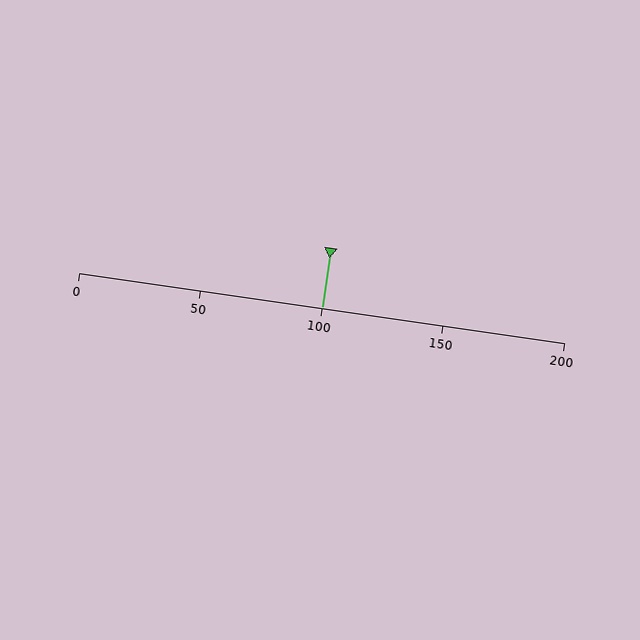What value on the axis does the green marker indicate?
The marker indicates approximately 100.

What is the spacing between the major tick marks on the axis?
The major ticks are spaced 50 apart.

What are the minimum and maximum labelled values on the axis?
The axis runs from 0 to 200.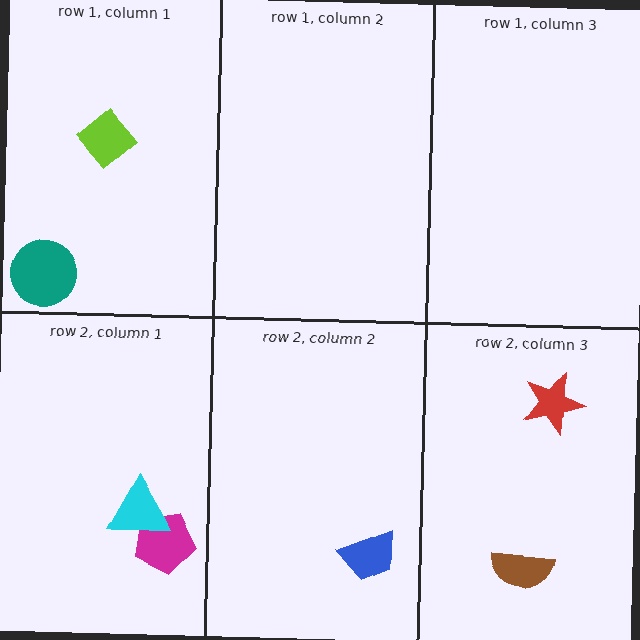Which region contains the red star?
The row 2, column 3 region.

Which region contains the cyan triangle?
The row 2, column 1 region.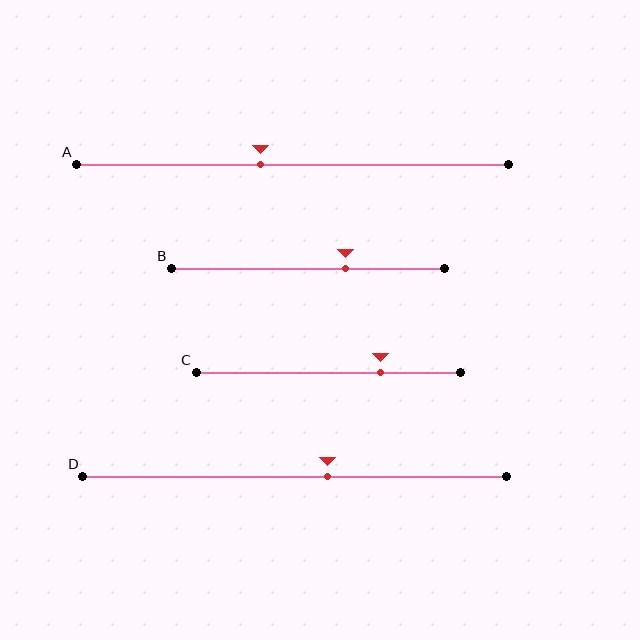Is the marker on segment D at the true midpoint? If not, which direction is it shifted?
No, the marker on segment D is shifted to the right by about 8% of the segment length.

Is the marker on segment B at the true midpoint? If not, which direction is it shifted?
No, the marker on segment B is shifted to the right by about 14% of the segment length.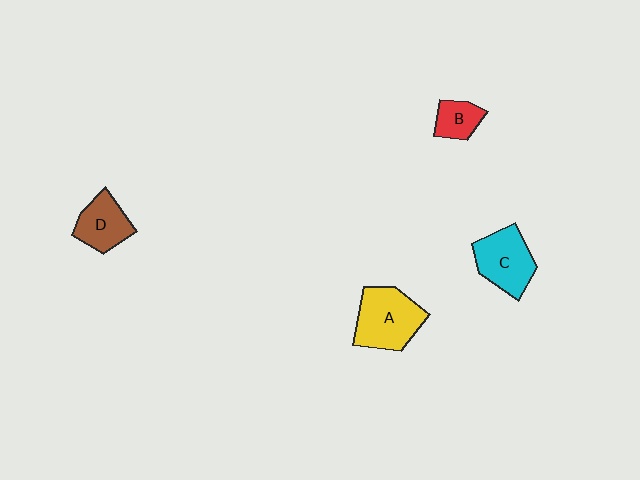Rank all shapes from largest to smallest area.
From largest to smallest: A (yellow), C (cyan), D (brown), B (red).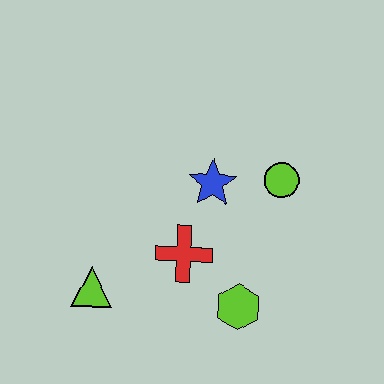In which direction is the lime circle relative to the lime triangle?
The lime circle is to the right of the lime triangle.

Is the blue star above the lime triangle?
Yes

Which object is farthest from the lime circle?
The lime triangle is farthest from the lime circle.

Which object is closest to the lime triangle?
The red cross is closest to the lime triangle.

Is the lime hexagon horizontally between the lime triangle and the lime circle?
Yes